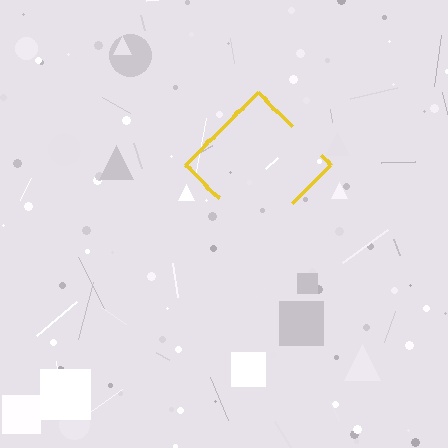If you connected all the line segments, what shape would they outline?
They would outline a diamond.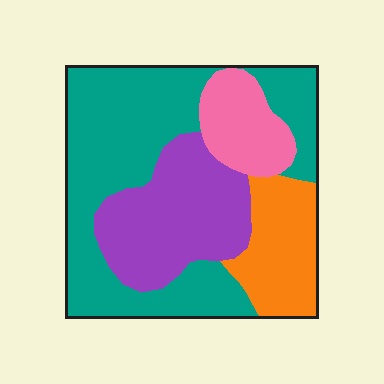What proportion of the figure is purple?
Purple takes up between a sixth and a third of the figure.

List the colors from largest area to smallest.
From largest to smallest: teal, purple, orange, pink.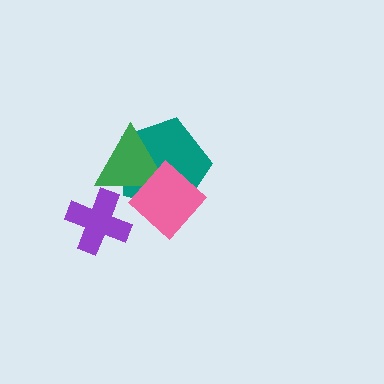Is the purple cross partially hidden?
No, no other shape covers it.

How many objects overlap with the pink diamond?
2 objects overlap with the pink diamond.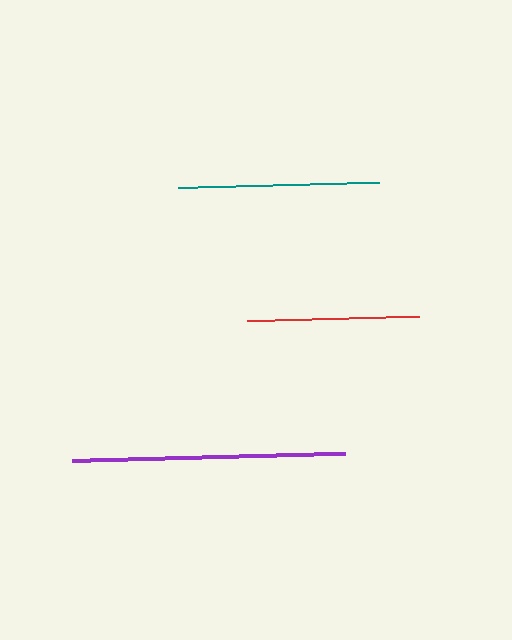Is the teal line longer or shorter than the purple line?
The purple line is longer than the teal line.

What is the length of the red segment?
The red segment is approximately 172 pixels long.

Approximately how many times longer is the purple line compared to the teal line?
The purple line is approximately 1.4 times the length of the teal line.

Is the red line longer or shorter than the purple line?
The purple line is longer than the red line.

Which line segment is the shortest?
The red line is the shortest at approximately 172 pixels.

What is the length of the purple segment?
The purple segment is approximately 273 pixels long.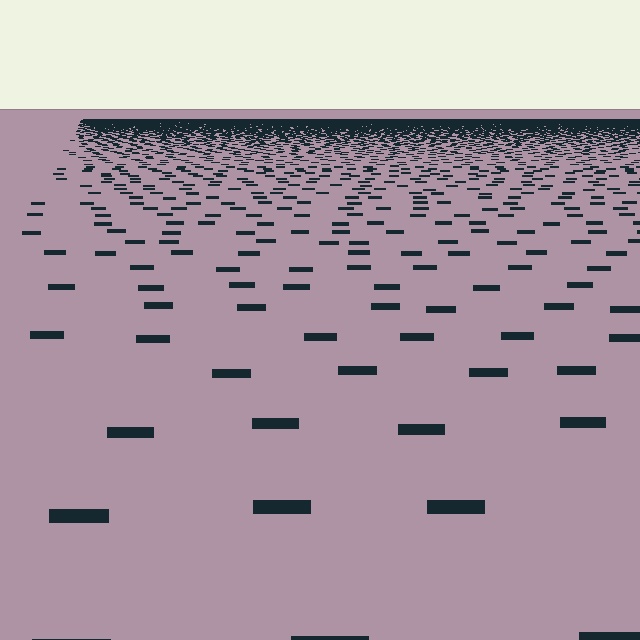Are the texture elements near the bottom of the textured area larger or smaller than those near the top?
Larger. Near the bottom, elements are closer to the viewer and appear at a bigger on-screen size.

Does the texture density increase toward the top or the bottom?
Density increases toward the top.